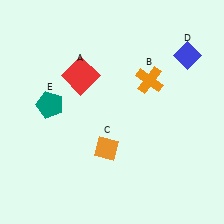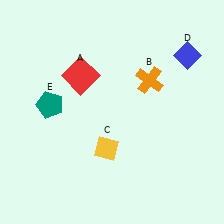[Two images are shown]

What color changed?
The diamond (C) changed from orange in Image 1 to yellow in Image 2.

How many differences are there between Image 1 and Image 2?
There is 1 difference between the two images.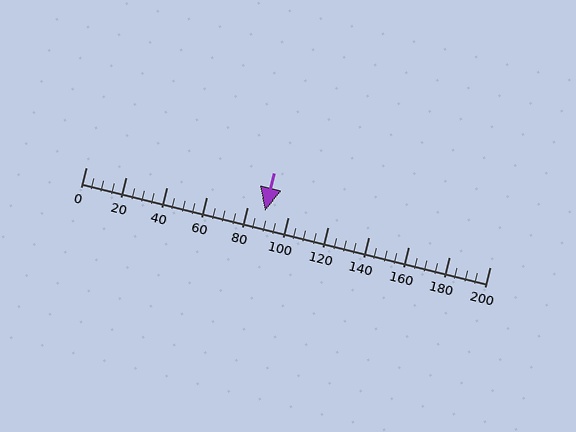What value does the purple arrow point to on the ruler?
The purple arrow points to approximately 88.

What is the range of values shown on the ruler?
The ruler shows values from 0 to 200.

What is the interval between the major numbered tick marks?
The major tick marks are spaced 20 units apart.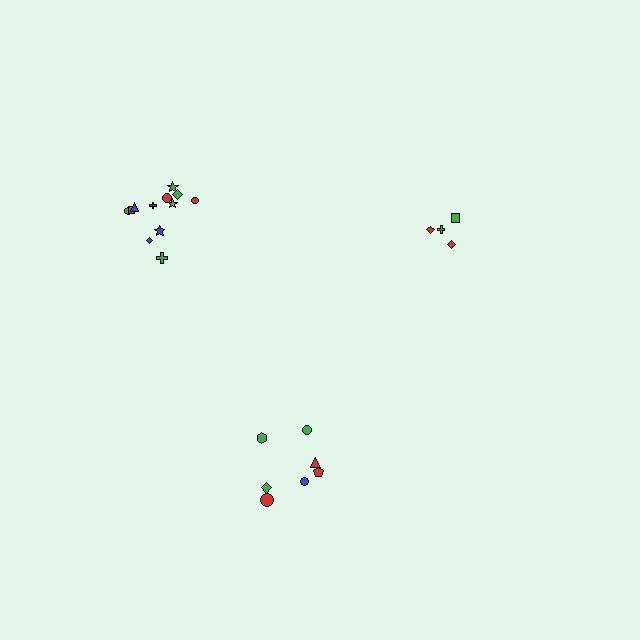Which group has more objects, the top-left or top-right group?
The top-left group.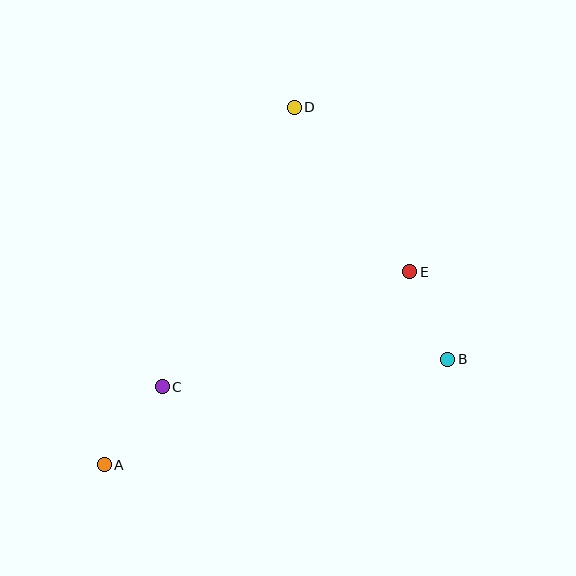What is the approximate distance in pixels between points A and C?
The distance between A and C is approximately 97 pixels.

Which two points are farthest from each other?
Points A and D are farthest from each other.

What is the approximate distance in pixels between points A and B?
The distance between A and B is approximately 360 pixels.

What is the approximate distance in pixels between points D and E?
The distance between D and E is approximately 201 pixels.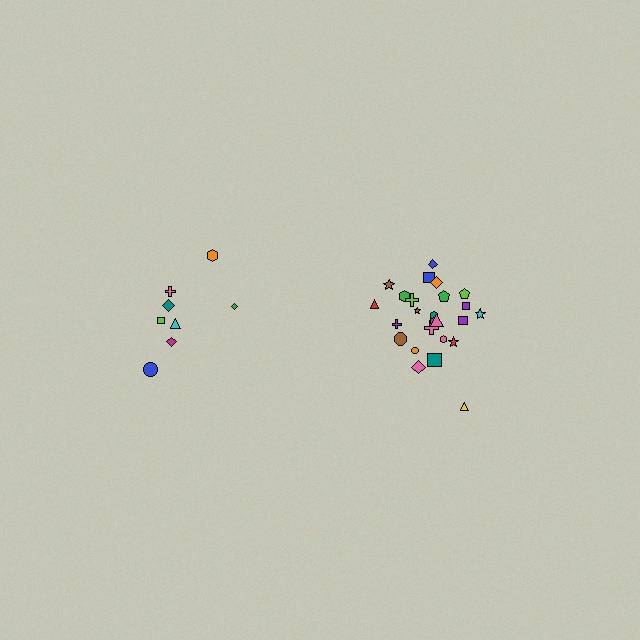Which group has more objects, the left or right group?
The right group.